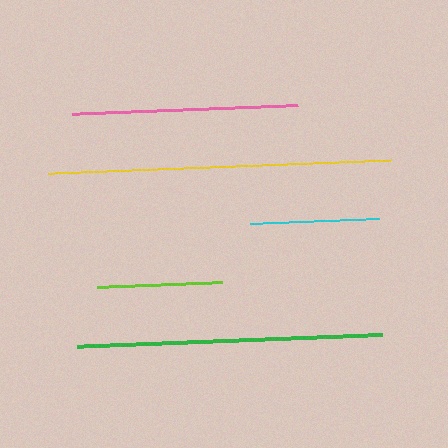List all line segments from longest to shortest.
From longest to shortest: yellow, green, pink, cyan, lime.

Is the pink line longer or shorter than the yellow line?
The yellow line is longer than the pink line.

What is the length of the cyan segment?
The cyan segment is approximately 129 pixels long.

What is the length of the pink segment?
The pink segment is approximately 226 pixels long.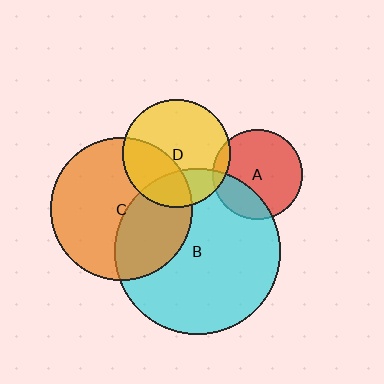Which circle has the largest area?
Circle B (cyan).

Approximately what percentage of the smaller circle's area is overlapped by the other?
Approximately 25%.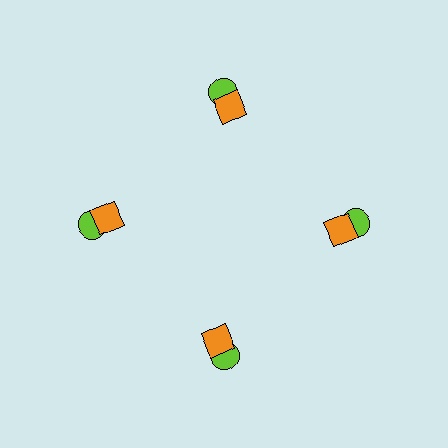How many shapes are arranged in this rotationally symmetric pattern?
There are 8 shapes, arranged in 4 groups of 2.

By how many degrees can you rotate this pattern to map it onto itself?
The pattern maps onto itself every 90 degrees of rotation.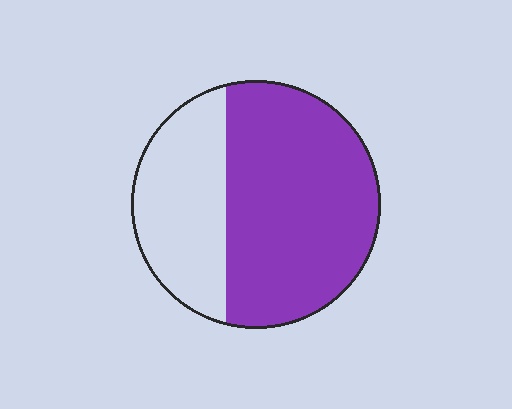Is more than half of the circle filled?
Yes.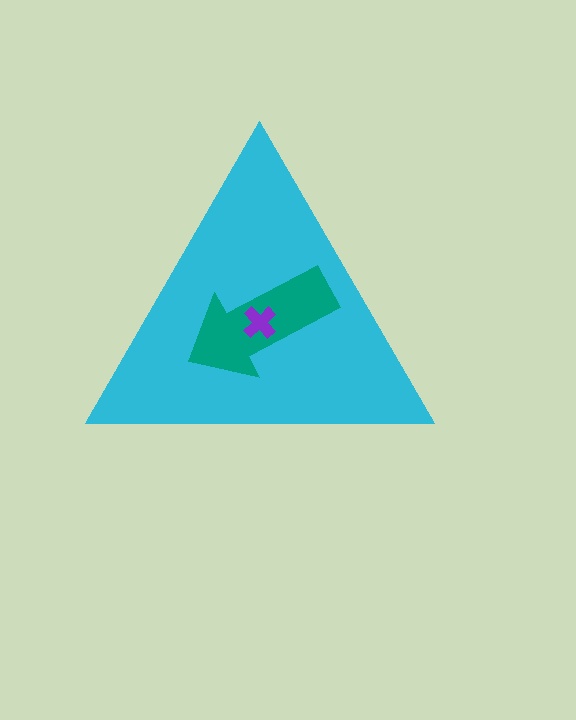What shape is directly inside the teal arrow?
The purple cross.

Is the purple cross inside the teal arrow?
Yes.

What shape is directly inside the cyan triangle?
The teal arrow.